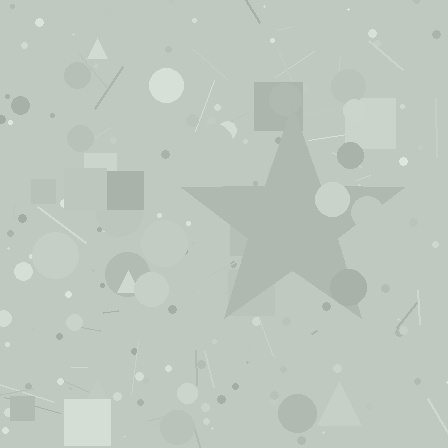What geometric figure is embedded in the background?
A star is embedded in the background.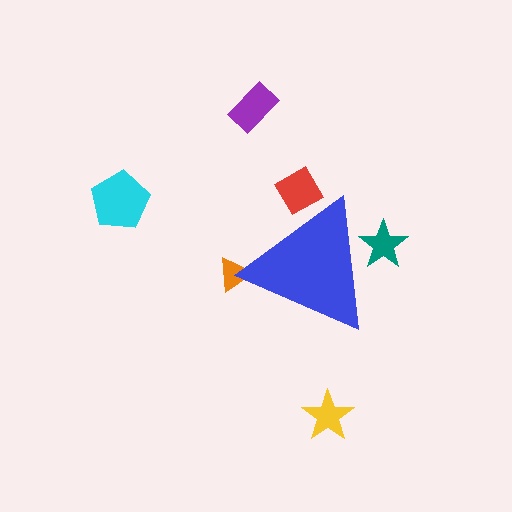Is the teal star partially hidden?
Yes, the teal star is partially hidden behind the blue triangle.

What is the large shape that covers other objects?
A blue triangle.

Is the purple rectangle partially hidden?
No, the purple rectangle is fully visible.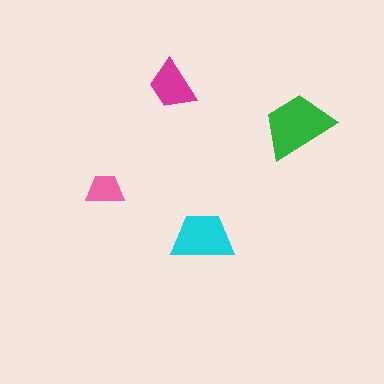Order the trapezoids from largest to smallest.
the green one, the cyan one, the magenta one, the pink one.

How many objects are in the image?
There are 4 objects in the image.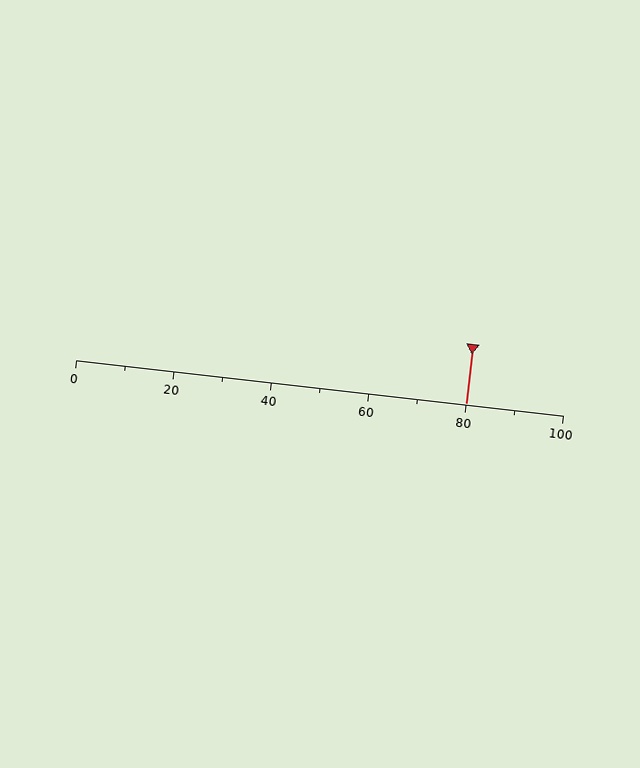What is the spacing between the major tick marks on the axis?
The major ticks are spaced 20 apart.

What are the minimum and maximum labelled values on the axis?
The axis runs from 0 to 100.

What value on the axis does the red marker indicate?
The marker indicates approximately 80.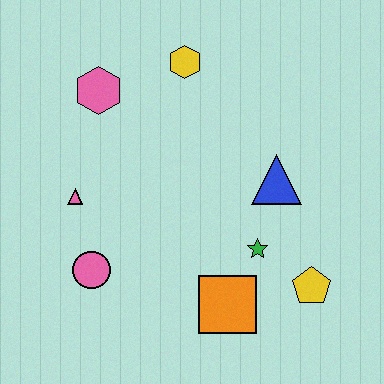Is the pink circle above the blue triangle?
No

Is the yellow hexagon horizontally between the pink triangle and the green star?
Yes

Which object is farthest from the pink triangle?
The yellow pentagon is farthest from the pink triangle.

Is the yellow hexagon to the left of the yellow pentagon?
Yes